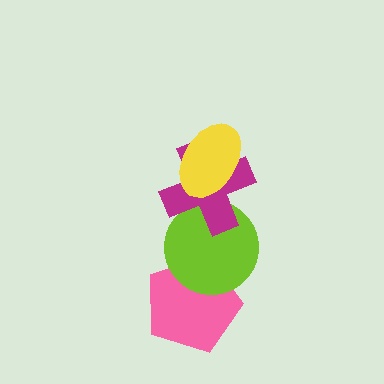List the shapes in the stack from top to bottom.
From top to bottom: the yellow ellipse, the magenta cross, the lime circle, the pink pentagon.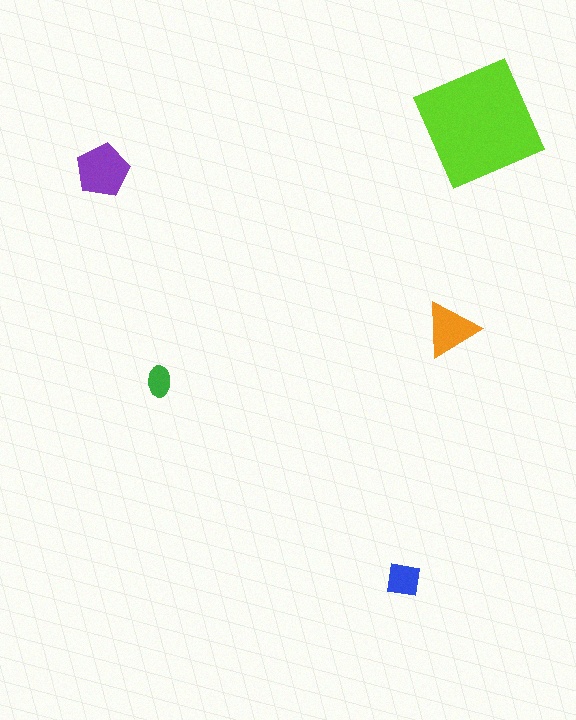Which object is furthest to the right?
The lime square is rightmost.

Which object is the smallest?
The green ellipse.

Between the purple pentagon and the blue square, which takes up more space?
The purple pentagon.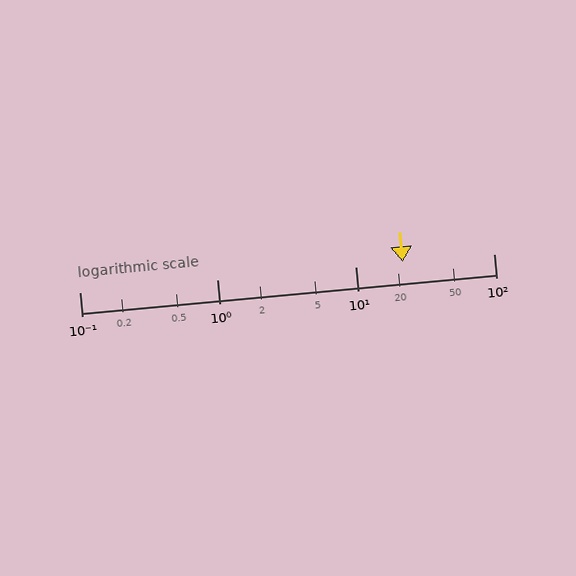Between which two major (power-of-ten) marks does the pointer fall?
The pointer is between 10 and 100.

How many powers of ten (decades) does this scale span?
The scale spans 3 decades, from 0.1 to 100.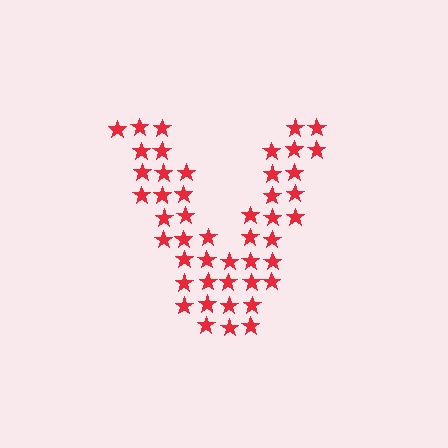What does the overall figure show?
The overall figure shows the letter V.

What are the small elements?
The small elements are stars.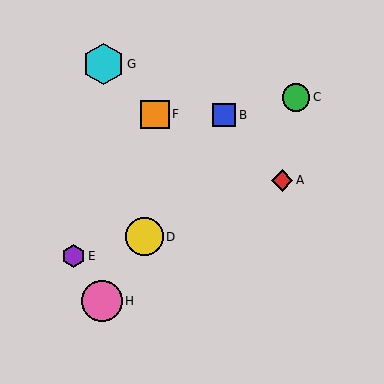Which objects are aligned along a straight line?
Objects B, D, H are aligned along a straight line.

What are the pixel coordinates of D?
Object D is at (144, 237).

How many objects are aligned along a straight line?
3 objects (B, D, H) are aligned along a straight line.